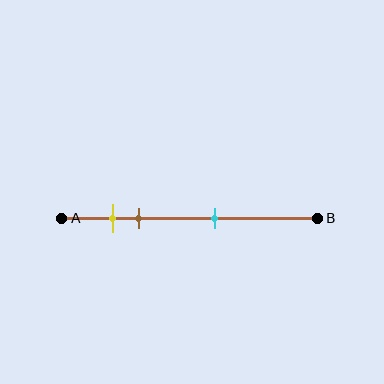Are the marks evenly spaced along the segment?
No, the marks are not evenly spaced.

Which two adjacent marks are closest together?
The yellow and brown marks are the closest adjacent pair.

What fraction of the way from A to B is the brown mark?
The brown mark is approximately 30% (0.3) of the way from A to B.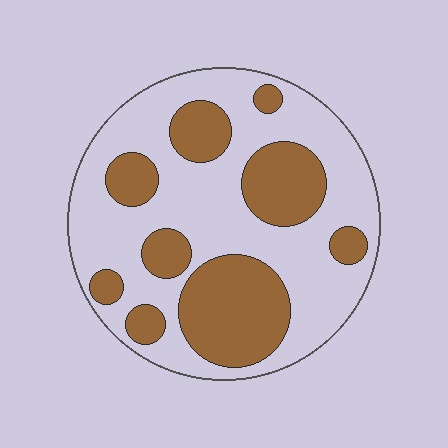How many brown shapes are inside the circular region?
9.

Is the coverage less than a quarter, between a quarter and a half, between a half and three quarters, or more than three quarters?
Between a quarter and a half.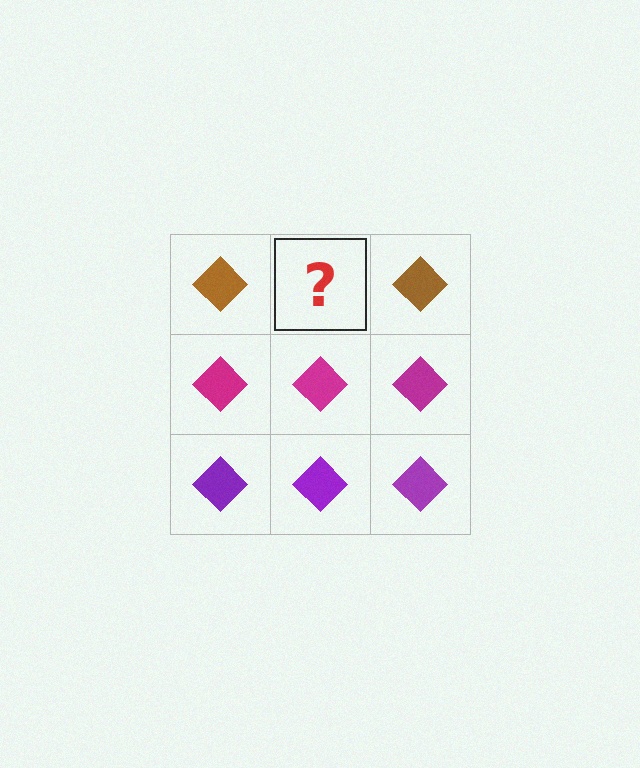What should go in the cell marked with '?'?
The missing cell should contain a brown diamond.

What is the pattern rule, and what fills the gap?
The rule is that each row has a consistent color. The gap should be filled with a brown diamond.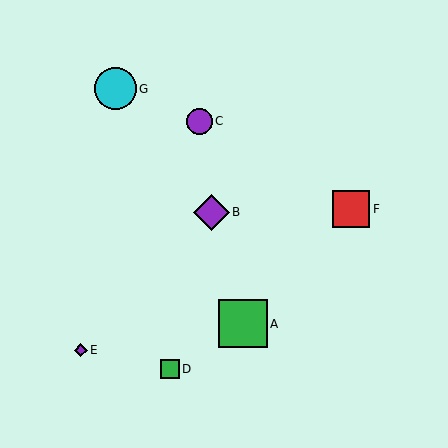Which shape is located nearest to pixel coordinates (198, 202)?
The purple diamond (labeled B) at (211, 212) is nearest to that location.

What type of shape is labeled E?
Shape E is a purple diamond.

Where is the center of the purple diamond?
The center of the purple diamond is at (211, 212).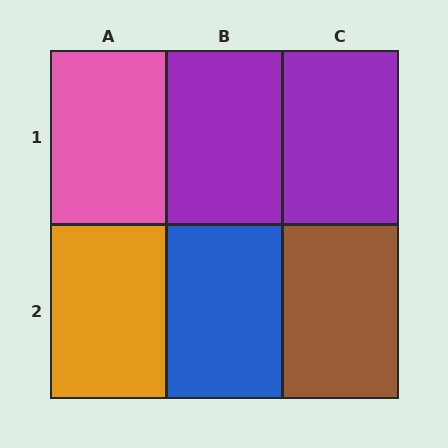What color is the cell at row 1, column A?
Pink.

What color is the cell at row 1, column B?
Purple.